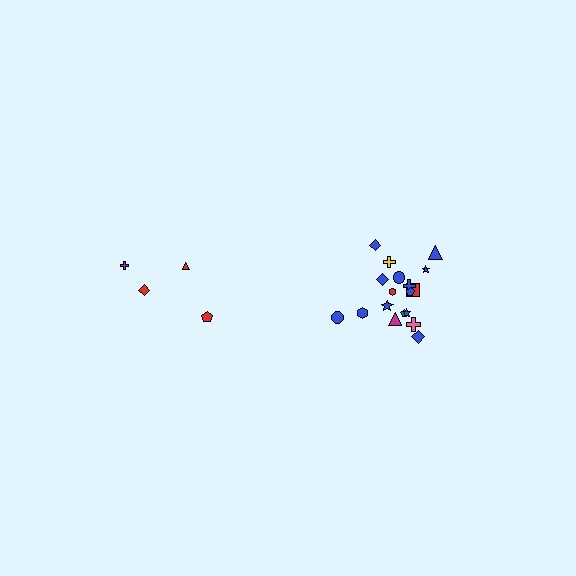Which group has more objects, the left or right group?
The right group.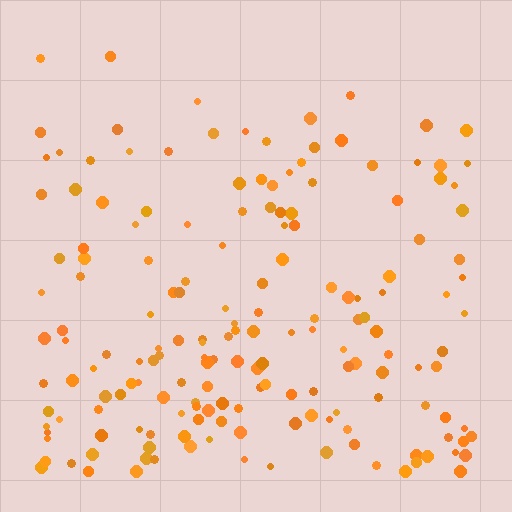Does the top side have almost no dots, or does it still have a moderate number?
Still a moderate number, just noticeably fewer than the bottom.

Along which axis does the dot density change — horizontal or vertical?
Vertical.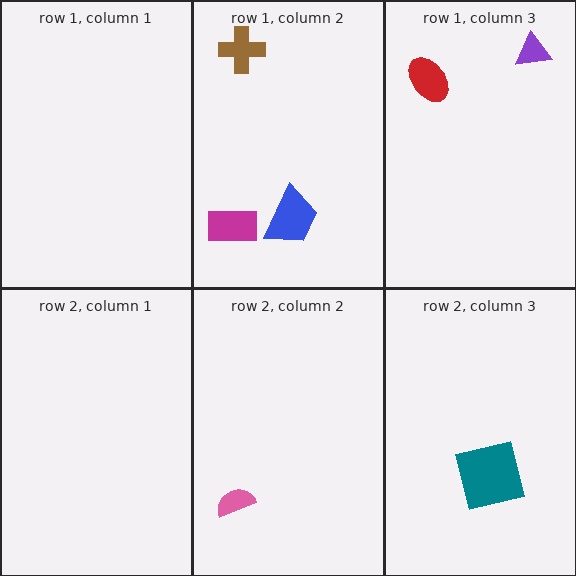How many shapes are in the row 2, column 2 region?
1.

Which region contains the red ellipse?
The row 1, column 3 region.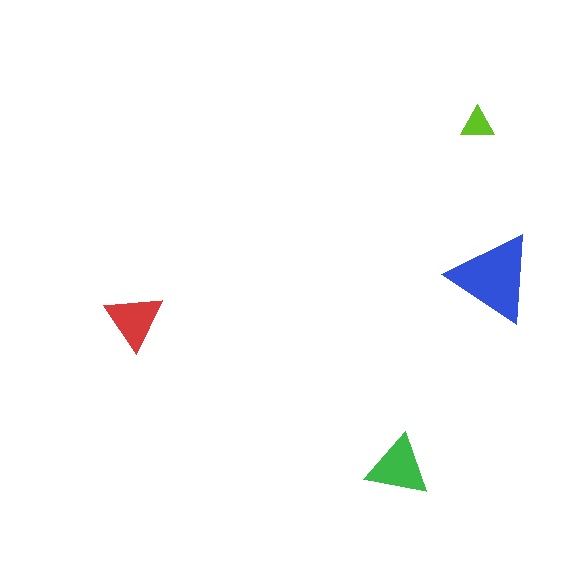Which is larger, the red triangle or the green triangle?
The green one.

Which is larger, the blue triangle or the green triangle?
The blue one.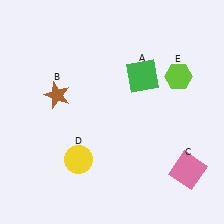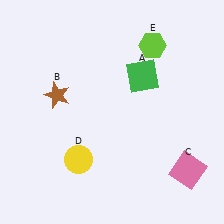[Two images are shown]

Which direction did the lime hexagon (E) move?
The lime hexagon (E) moved up.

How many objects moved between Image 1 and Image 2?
1 object moved between the two images.